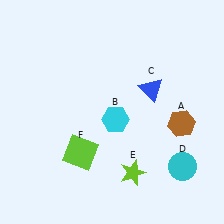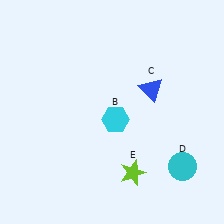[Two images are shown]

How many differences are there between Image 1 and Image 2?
There are 2 differences between the two images.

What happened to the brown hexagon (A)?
The brown hexagon (A) was removed in Image 2. It was in the bottom-right area of Image 1.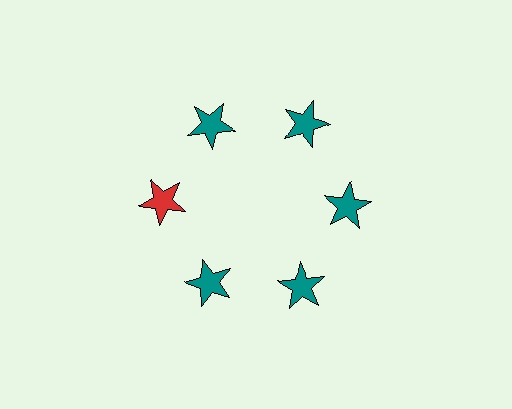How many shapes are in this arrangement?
There are 6 shapes arranged in a ring pattern.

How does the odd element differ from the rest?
It has a different color: red instead of teal.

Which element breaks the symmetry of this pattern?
The red star at roughly the 9 o'clock position breaks the symmetry. All other shapes are teal stars.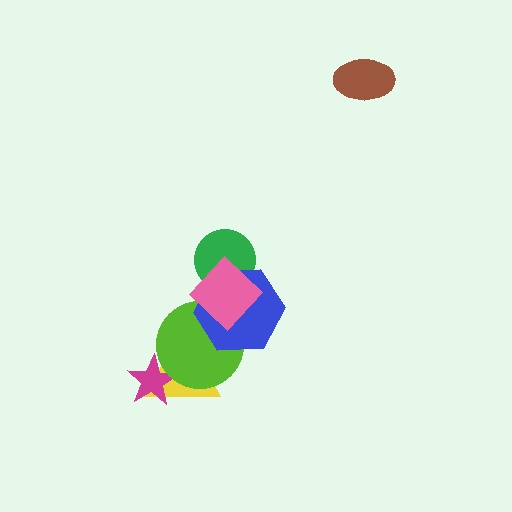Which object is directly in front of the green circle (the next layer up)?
The blue hexagon is directly in front of the green circle.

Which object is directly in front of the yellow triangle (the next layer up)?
The magenta star is directly in front of the yellow triangle.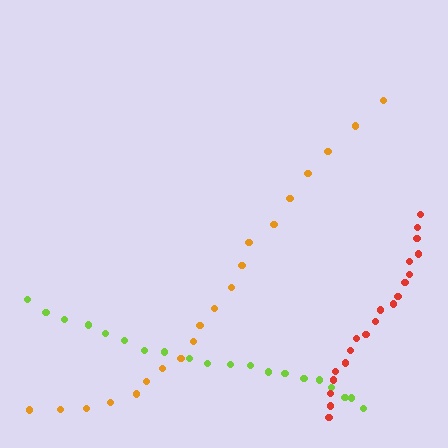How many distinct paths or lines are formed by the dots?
There are 3 distinct paths.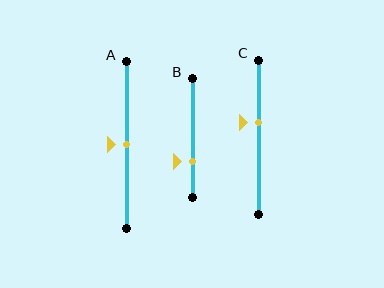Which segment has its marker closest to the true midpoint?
Segment A has its marker closest to the true midpoint.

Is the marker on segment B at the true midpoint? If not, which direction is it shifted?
No, the marker on segment B is shifted downward by about 19% of the segment length.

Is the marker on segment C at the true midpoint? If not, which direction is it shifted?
No, the marker on segment C is shifted upward by about 10% of the segment length.